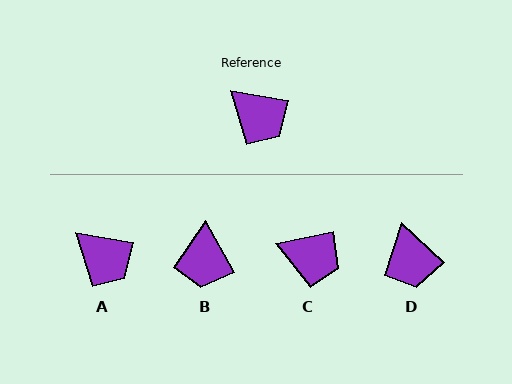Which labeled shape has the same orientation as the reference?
A.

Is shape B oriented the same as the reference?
No, it is off by about 51 degrees.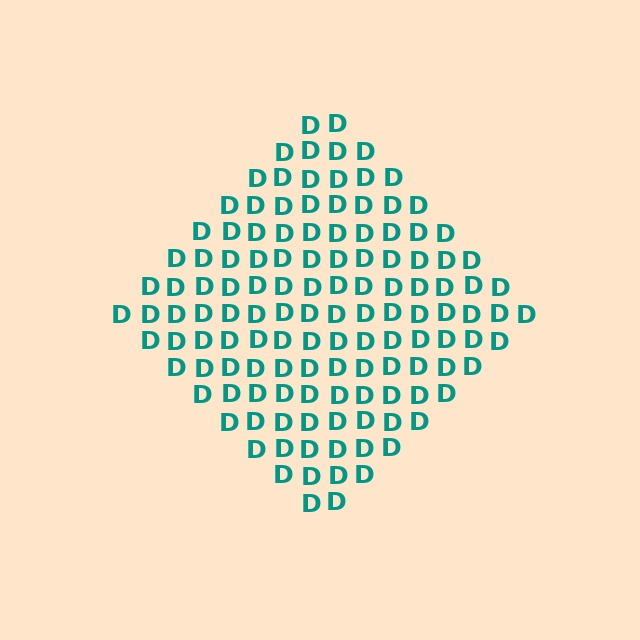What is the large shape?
The large shape is a diamond.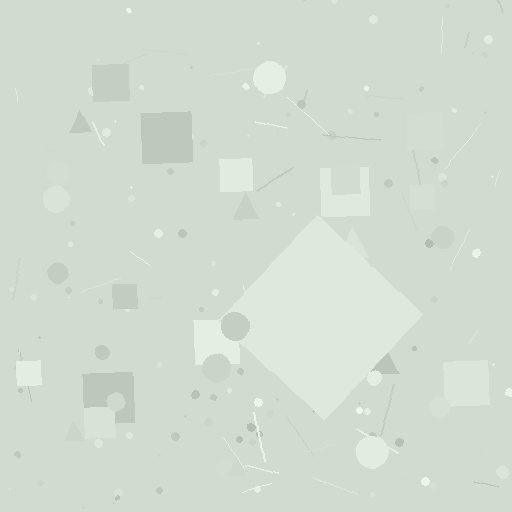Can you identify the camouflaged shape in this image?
The camouflaged shape is a diamond.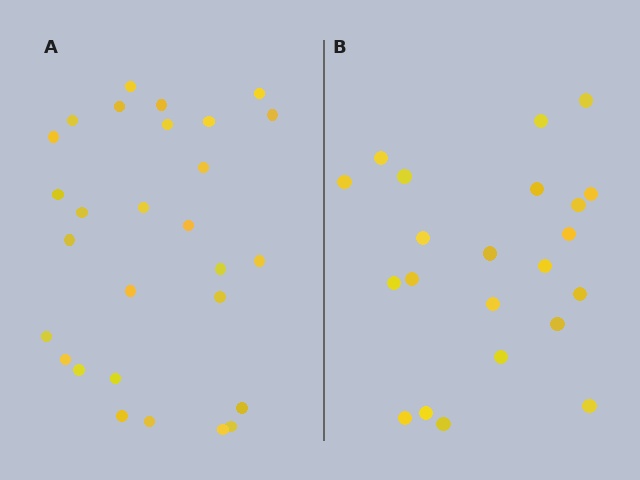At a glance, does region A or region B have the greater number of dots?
Region A (the left region) has more dots.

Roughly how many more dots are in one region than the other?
Region A has about 6 more dots than region B.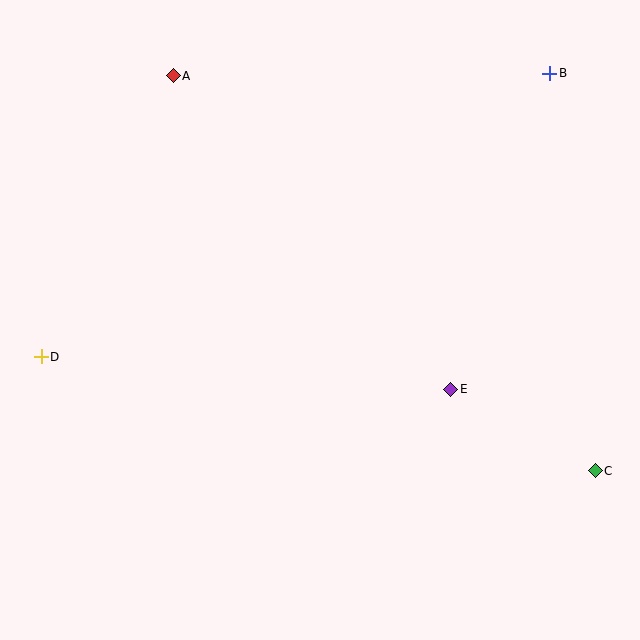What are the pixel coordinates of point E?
Point E is at (451, 389).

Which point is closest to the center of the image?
Point E at (451, 389) is closest to the center.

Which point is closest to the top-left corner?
Point A is closest to the top-left corner.